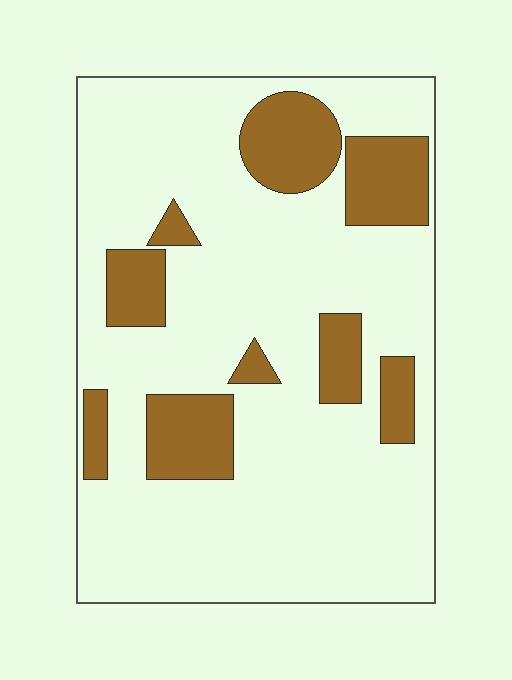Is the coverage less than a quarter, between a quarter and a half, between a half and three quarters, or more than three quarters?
Less than a quarter.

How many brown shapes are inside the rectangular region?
9.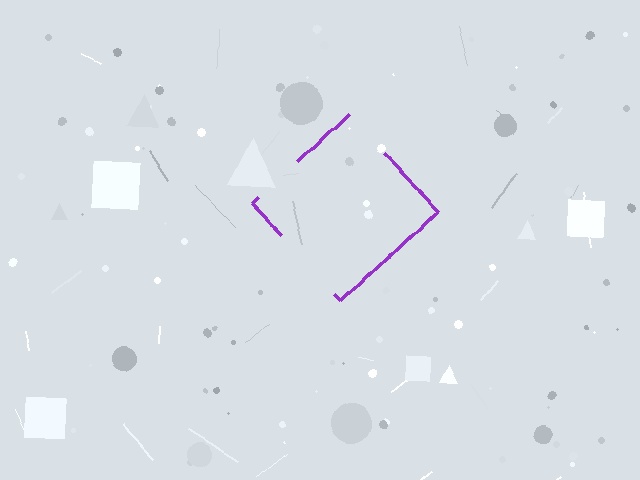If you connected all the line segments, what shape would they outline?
They would outline a diamond.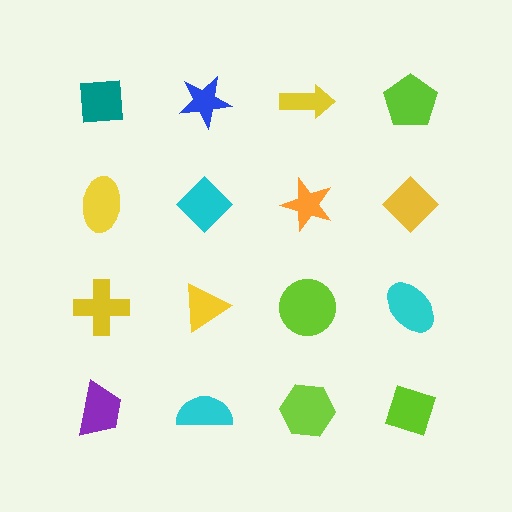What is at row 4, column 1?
A purple trapezoid.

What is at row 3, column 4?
A cyan ellipse.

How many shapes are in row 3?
4 shapes.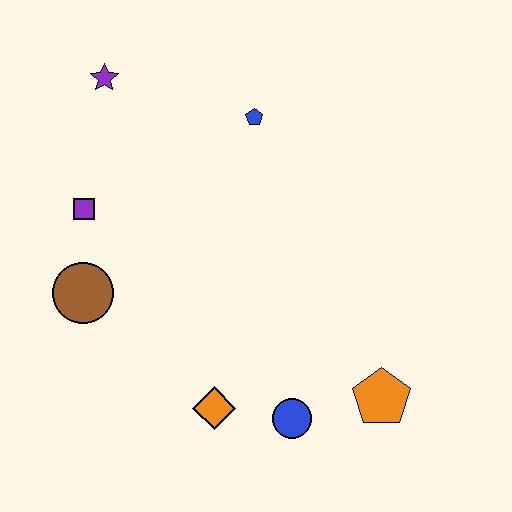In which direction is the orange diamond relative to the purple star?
The orange diamond is below the purple star.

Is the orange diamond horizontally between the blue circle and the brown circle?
Yes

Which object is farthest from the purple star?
The orange pentagon is farthest from the purple star.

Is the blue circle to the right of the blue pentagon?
Yes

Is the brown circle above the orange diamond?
Yes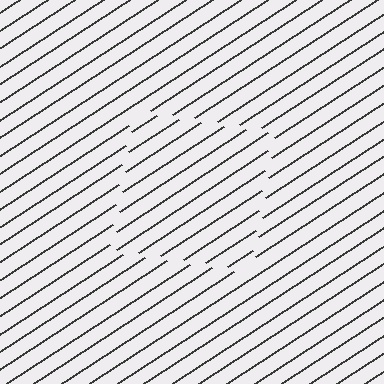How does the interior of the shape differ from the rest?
The interior of the shape contains the same grating, shifted by half a period — the contour is defined by the phase discontinuity where line-ends from the inner and outer gratings abut.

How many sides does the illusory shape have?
4 sides — the line-ends trace a square.